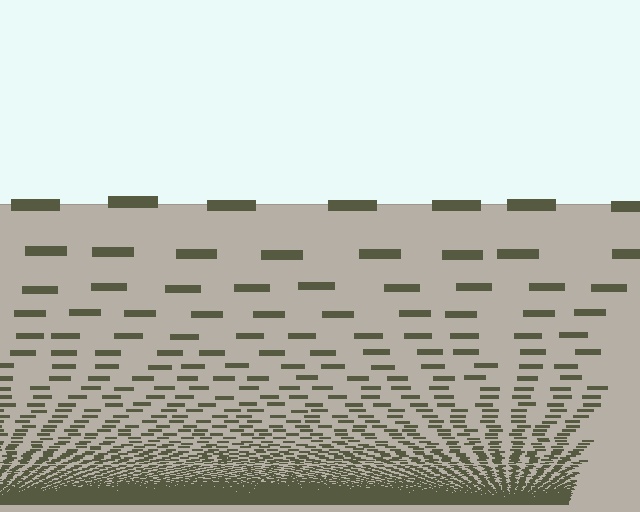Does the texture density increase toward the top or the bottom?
Density increases toward the bottom.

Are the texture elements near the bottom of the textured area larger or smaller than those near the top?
Smaller. The gradient is inverted — elements near the bottom are smaller and denser.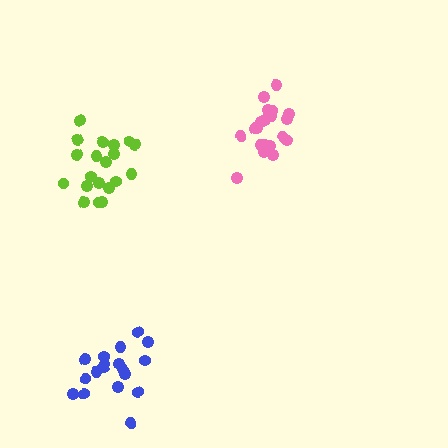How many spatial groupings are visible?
There are 3 spatial groupings.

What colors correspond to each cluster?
The clusters are colored: blue, pink, lime.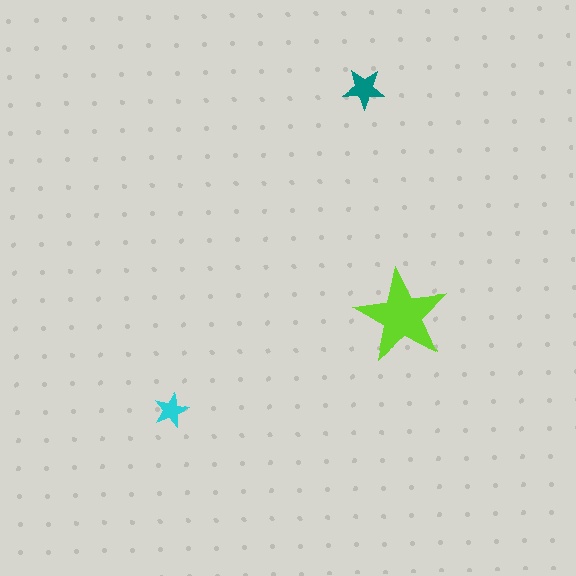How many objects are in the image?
There are 3 objects in the image.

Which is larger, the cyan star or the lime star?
The lime one.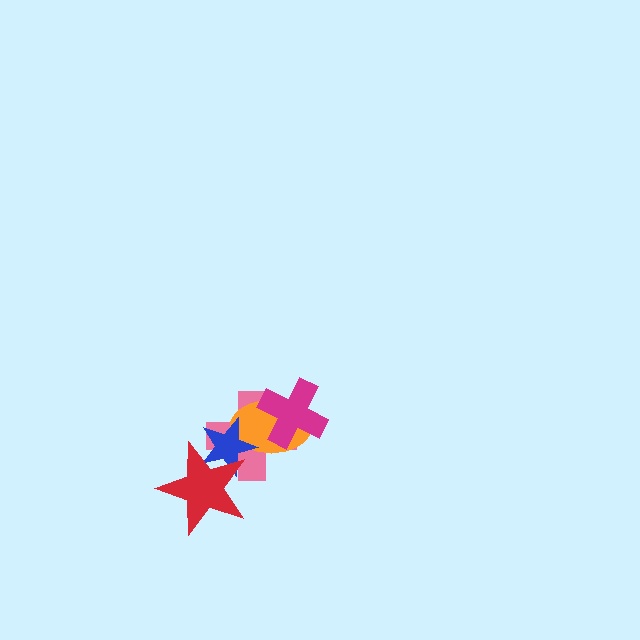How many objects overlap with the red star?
2 objects overlap with the red star.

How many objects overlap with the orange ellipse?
3 objects overlap with the orange ellipse.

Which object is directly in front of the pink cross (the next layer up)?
The orange ellipse is directly in front of the pink cross.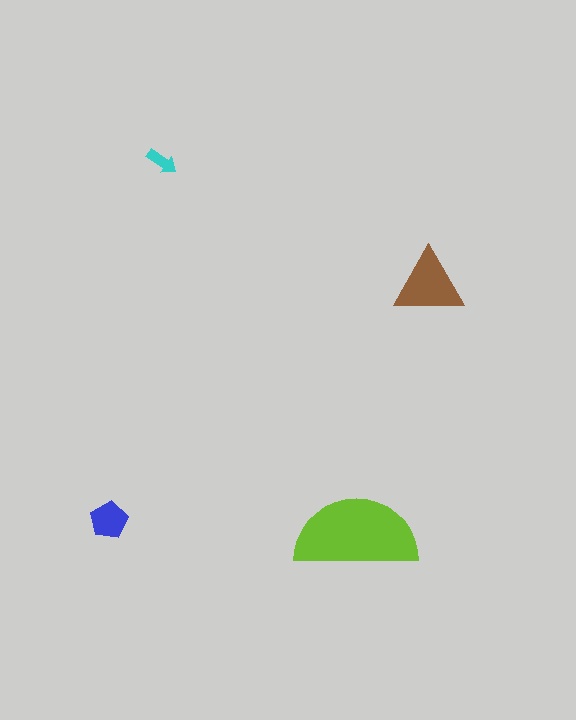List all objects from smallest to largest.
The cyan arrow, the blue pentagon, the brown triangle, the lime semicircle.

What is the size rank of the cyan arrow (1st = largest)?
4th.